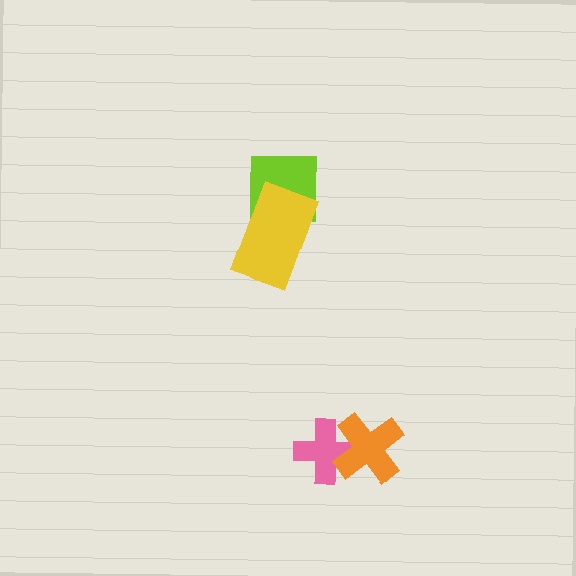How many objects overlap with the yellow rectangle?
1 object overlaps with the yellow rectangle.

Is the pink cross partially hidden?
Yes, it is partially covered by another shape.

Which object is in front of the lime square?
The yellow rectangle is in front of the lime square.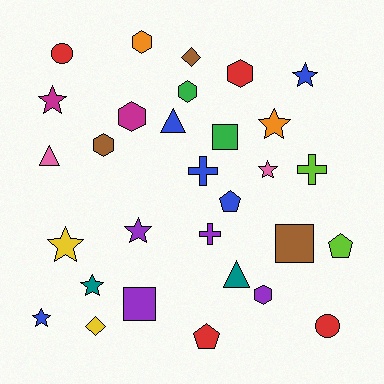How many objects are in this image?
There are 30 objects.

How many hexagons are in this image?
There are 6 hexagons.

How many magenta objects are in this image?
There are 2 magenta objects.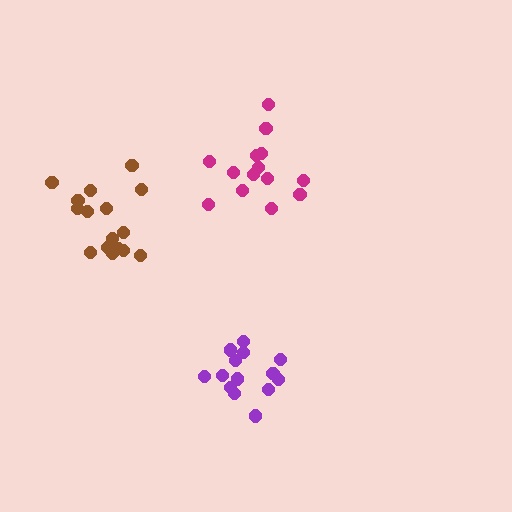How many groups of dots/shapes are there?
There are 3 groups.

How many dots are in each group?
Group 1: 14 dots, Group 2: 14 dots, Group 3: 16 dots (44 total).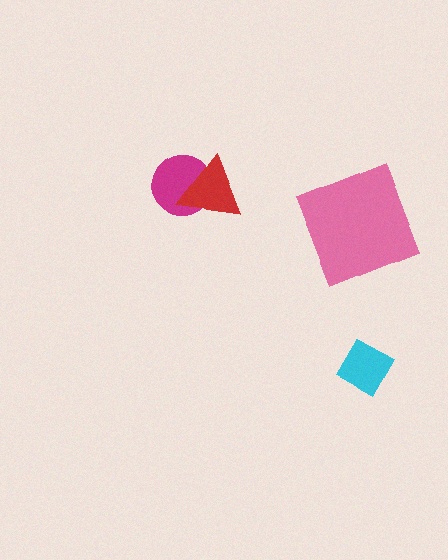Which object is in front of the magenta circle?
The red triangle is in front of the magenta circle.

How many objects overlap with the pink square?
0 objects overlap with the pink square.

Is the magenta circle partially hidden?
Yes, it is partially covered by another shape.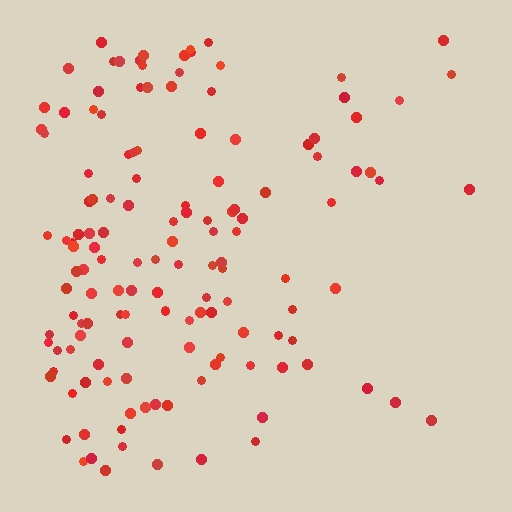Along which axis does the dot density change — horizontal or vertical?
Horizontal.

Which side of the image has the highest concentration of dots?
The left.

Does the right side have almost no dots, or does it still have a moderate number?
Still a moderate number, just noticeably fewer than the left.